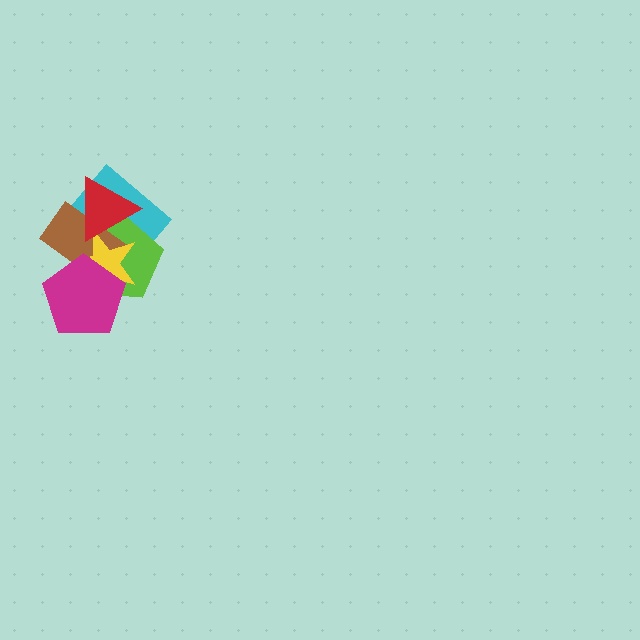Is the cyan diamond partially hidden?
Yes, it is partially covered by another shape.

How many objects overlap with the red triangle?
4 objects overlap with the red triangle.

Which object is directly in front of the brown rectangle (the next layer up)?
The yellow star is directly in front of the brown rectangle.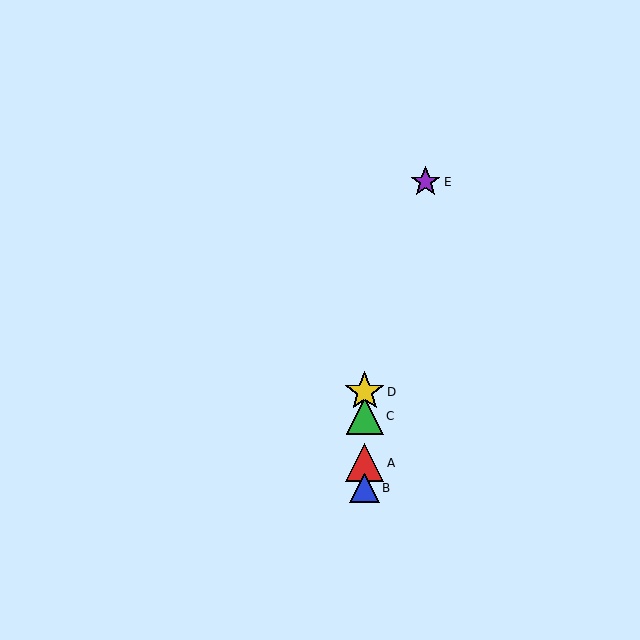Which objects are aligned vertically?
Objects A, B, C, D are aligned vertically.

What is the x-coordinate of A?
Object A is at x≈365.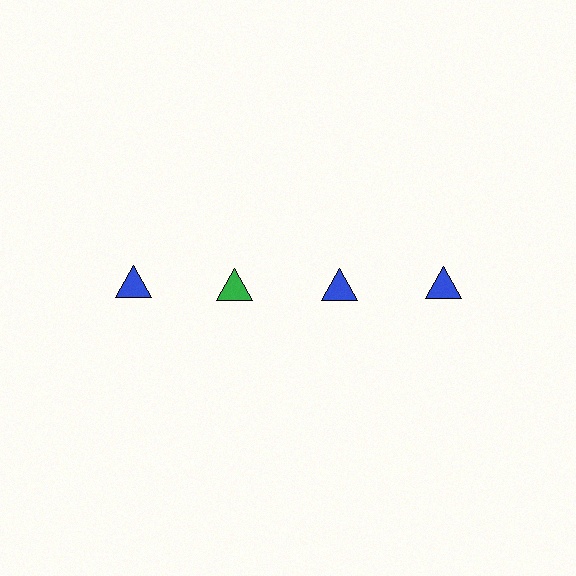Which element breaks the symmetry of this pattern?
The green triangle in the top row, second from left column breaks the symmetry. All other shapes are blue triangles.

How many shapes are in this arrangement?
There are 4 shapes arranged in a grid pattern.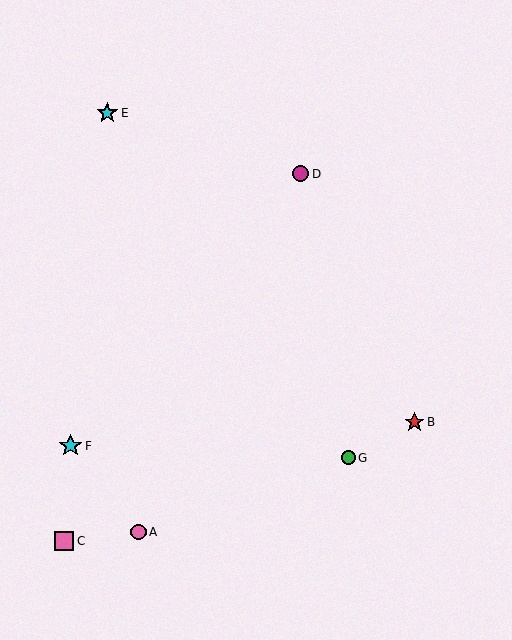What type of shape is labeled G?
Shape G is a green circle.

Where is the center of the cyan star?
The center of the cyan star is at (70, 446).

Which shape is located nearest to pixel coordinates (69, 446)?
The cyan star (labeled F) at (70, 446) is nearest to that location.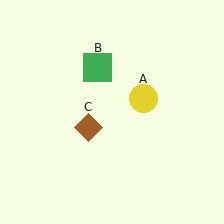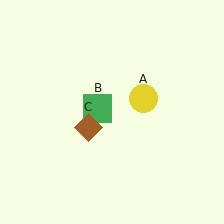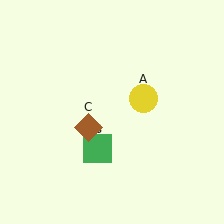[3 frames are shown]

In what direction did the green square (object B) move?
The green square (object B) moved down.